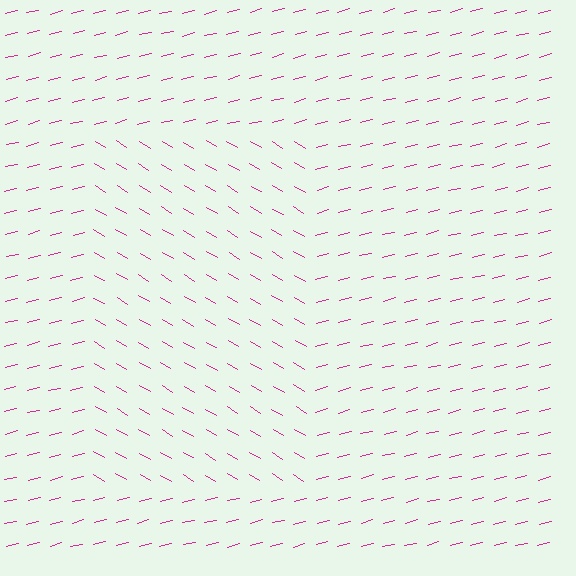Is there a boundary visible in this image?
Yes, there is a texture boundary formed by a change in line orientation.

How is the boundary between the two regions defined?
The boundary is defined purely by a change in line orientation (approximately 45 degrees difference). All lines are the same color and thickness.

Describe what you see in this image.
The image is filled with small magenta line segments. A rectangle region in the image has lines oriented differently from the surrounding lines, creating a visible texture boundary.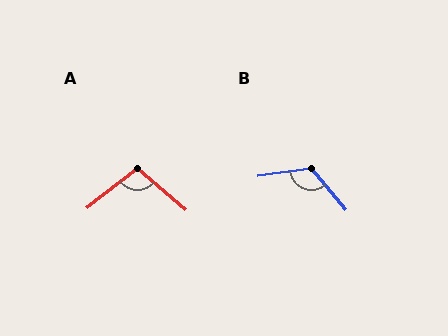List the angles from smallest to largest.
A (101°), B (123°).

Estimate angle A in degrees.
Approximately 101 degrees.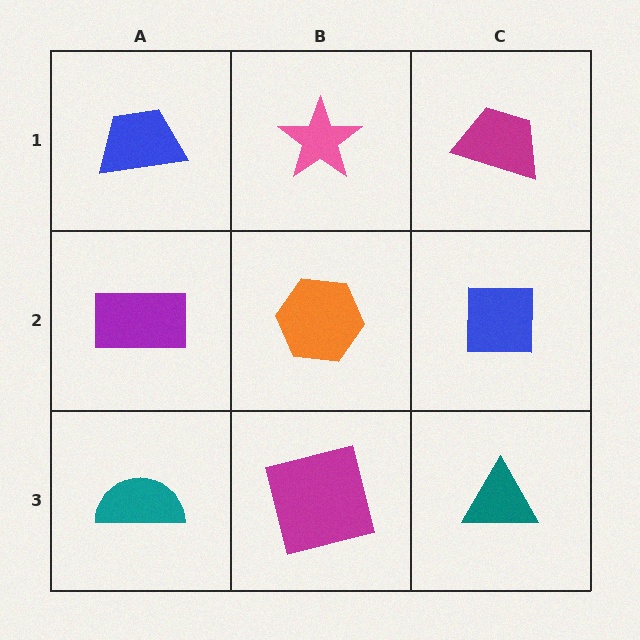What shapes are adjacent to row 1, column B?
An orange hexagon (row 2, column B), a blue trapezoid (row 1, column A), a magenta trapezoid (row 1, column C).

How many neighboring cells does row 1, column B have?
3.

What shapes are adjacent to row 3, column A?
A purple rectangle (row 2, column A), a magenta square (row 3, column B).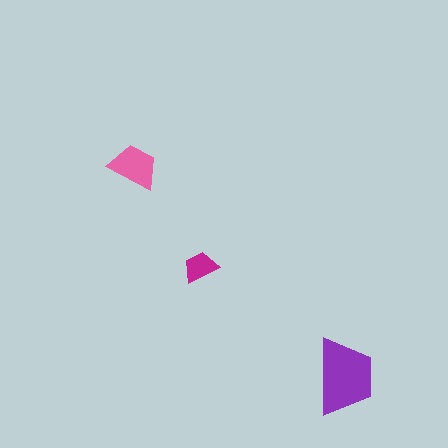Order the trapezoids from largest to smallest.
the purple one, the pink one, the magenta one.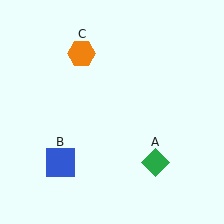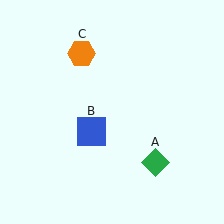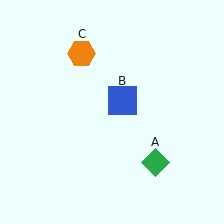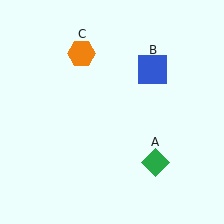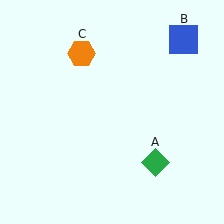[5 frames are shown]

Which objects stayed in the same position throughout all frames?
Green diamond (object A) and orange hexagon (object C) remained stationary.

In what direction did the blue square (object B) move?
The blue square (object B) moved up and to the right.